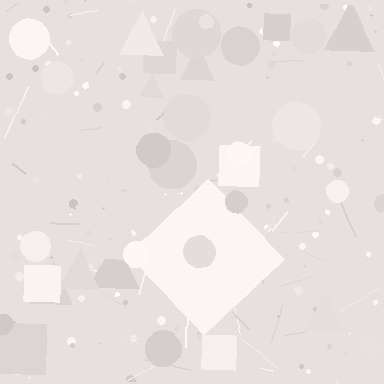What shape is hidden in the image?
A diamond is hidden in the image.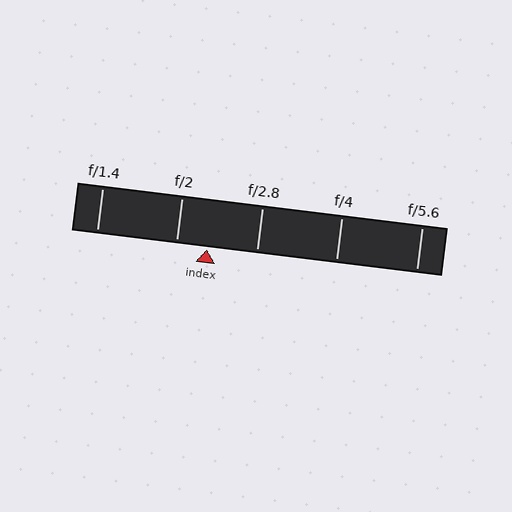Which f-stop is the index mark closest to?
The index mark is closest to f/2.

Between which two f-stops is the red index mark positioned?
The index mark is between f/2 and f/2.8.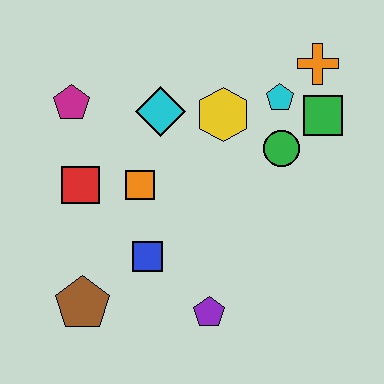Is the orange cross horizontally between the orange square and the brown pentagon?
No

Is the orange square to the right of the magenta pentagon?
Yes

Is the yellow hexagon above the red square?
Yes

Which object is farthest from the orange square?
The orange cross is farthest from the orange square.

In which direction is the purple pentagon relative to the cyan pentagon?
The purple pentagon is below the cyan pentagon.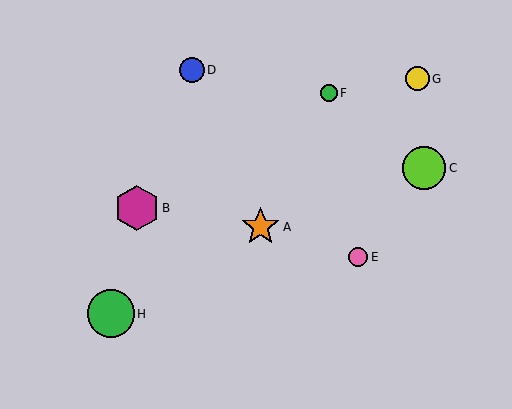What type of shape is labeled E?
Shape E is a pink circle.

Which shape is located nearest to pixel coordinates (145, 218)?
The magenta hexagon (labeled B) at (137, 208) is nearest to that location.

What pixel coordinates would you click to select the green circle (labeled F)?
Click at (329, 93) to select the green circle F.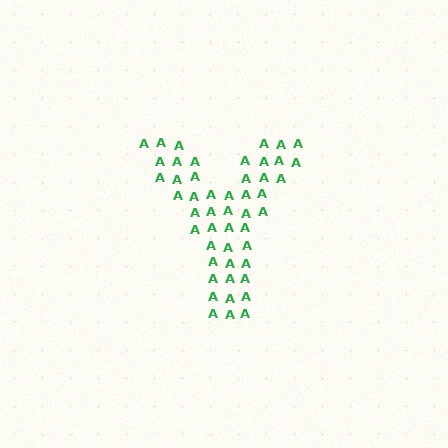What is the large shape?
The large shape is the letter Y.